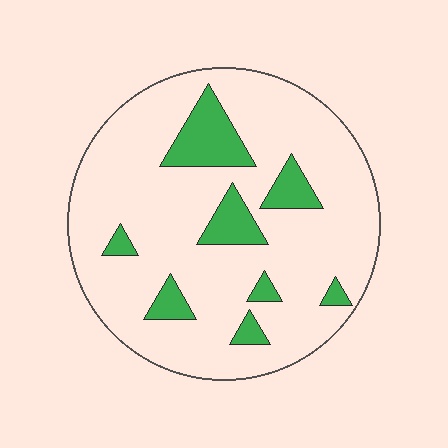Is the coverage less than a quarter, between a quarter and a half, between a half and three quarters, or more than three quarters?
Less than a quarter.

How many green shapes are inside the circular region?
8.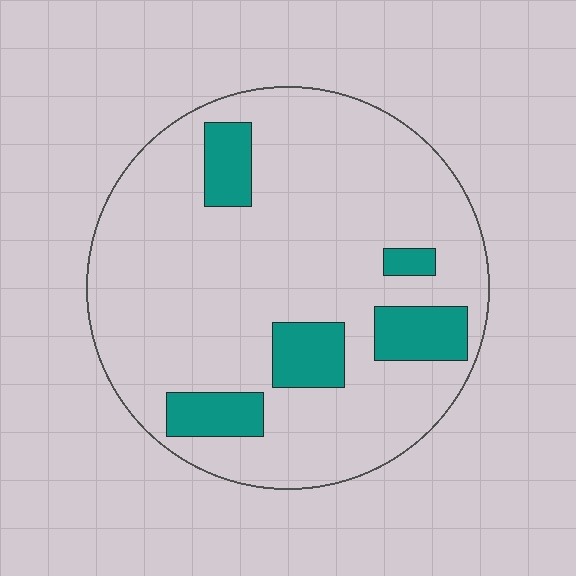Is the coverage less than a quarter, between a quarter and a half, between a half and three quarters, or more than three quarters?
Less than a quarter.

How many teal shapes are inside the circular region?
5.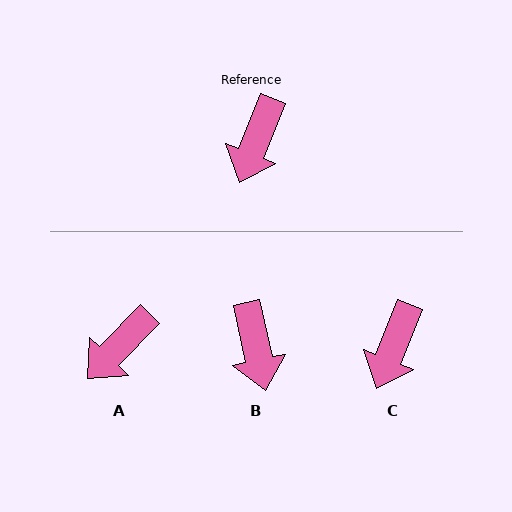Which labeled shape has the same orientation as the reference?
C.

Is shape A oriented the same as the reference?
No, it is off by about 22 degrees.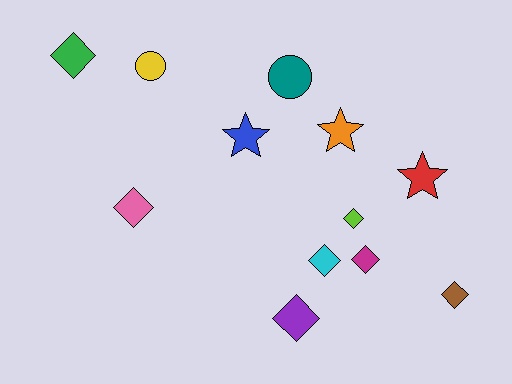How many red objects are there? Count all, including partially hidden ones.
There is 1 red object.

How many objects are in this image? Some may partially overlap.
There are 12 objects.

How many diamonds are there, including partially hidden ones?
There are 7 diamonds.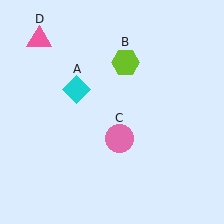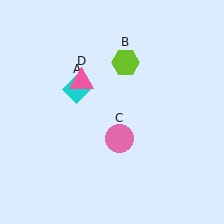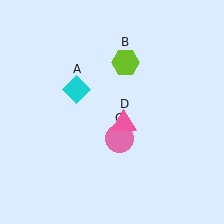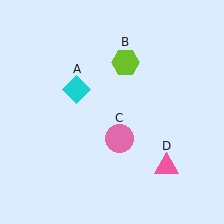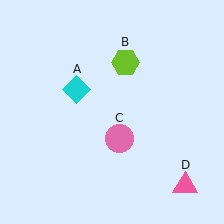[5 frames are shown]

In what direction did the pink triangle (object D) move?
The pink triangle (object D) moved down and to the right.